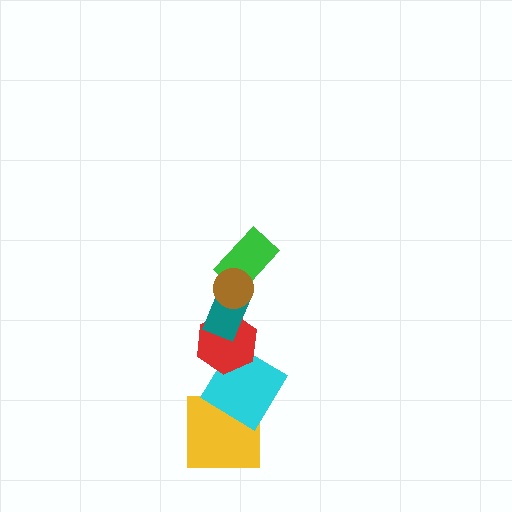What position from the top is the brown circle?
The brown circle is 1st from the top.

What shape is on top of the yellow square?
The cyan diamond is on top of the yellow square.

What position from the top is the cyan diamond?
The cyan diamond is 5th from the top.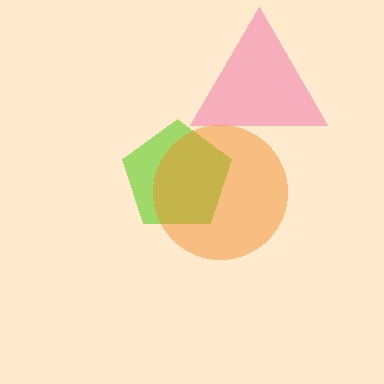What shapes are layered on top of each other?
The layered shapes are: a pink triangle, a lime pentagon, an orange circle.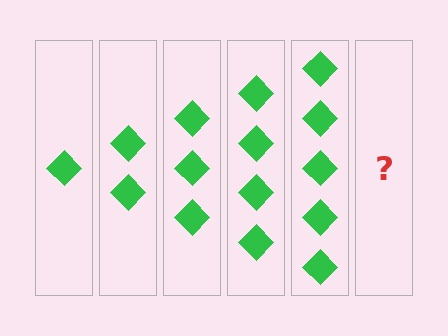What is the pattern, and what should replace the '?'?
The pattern is that each step adds one more diamond. The '?' should be 6 diamonds.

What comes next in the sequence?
The next element should be 6 diamonds.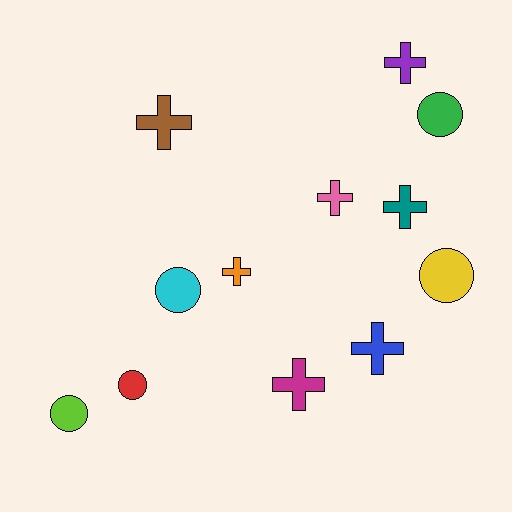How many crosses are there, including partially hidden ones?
There are 7 crosses.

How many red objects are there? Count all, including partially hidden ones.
There is 1 red object.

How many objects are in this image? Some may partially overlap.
There are 12 objects.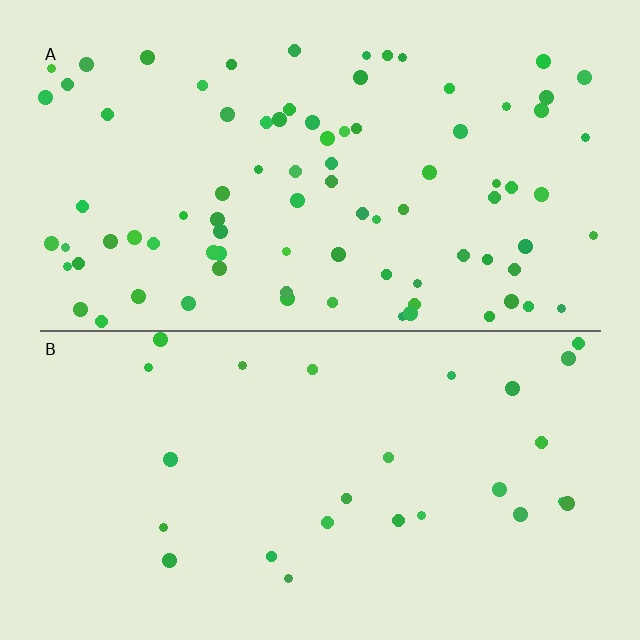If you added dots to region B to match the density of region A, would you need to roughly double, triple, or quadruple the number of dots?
Approximately triple.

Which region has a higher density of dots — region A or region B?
A (the top).